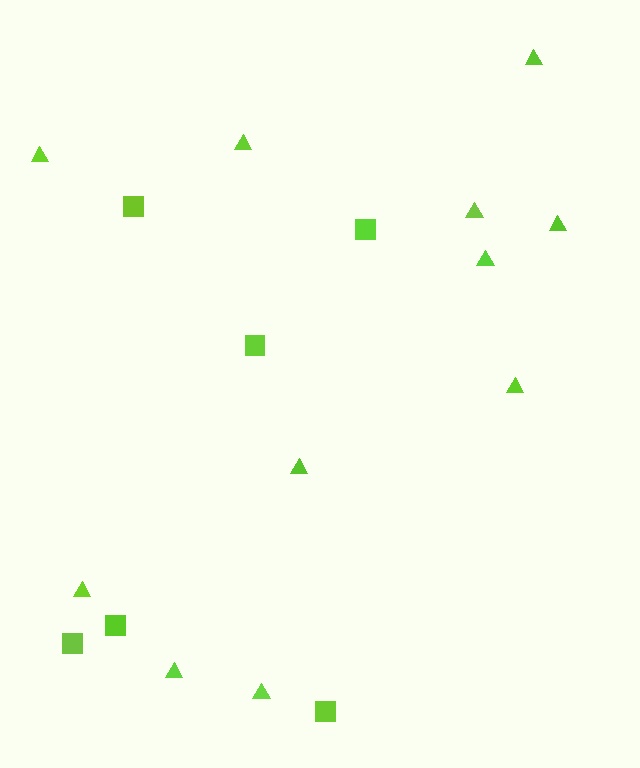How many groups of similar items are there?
There are 2 groups: one group of squares (6) and one group of triangles (11).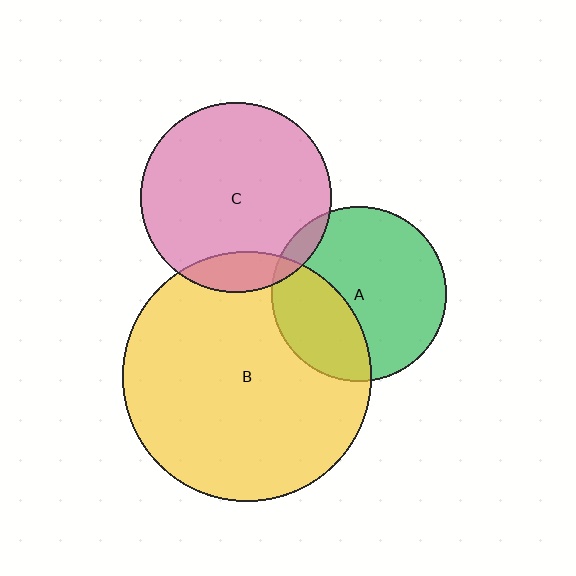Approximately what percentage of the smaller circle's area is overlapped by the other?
Approximately 10%.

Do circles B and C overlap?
Yes.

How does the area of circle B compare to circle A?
Approximately 2.0 times.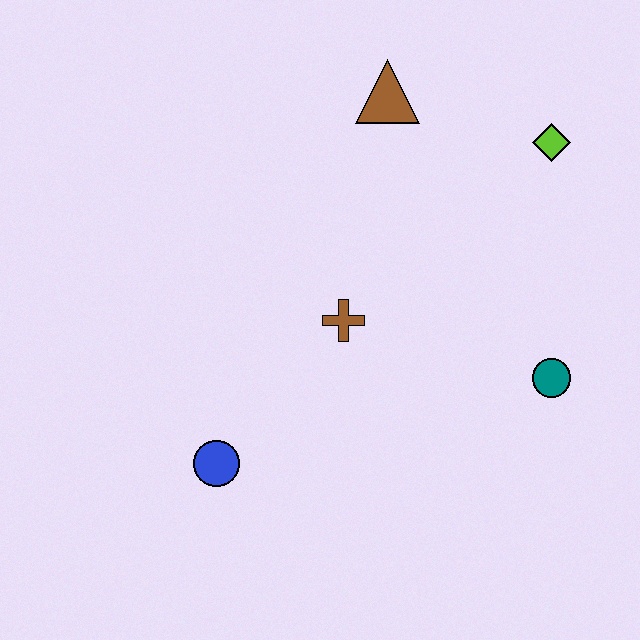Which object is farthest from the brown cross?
The lime diamond is farthest from the brown cross.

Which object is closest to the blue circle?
The brown cross is closest to the blue circle.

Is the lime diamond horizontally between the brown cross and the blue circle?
No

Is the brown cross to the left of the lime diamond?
Yes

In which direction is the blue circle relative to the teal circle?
The blue circle is to the left of the teal circle.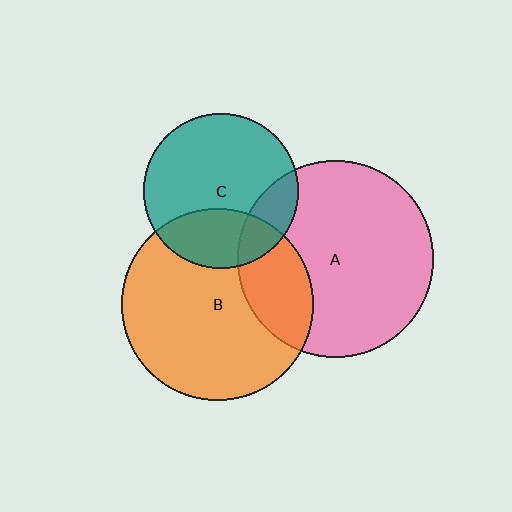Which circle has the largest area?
Circle A (pink).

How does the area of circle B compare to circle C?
Approximately 1.5 times.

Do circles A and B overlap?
Yes.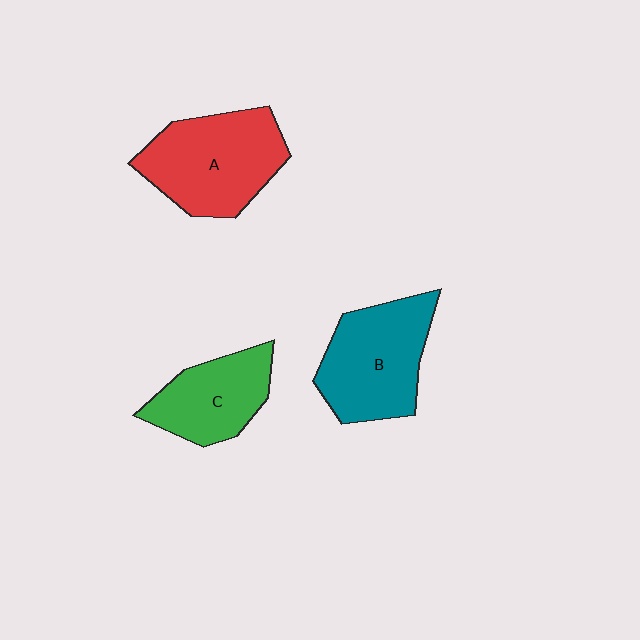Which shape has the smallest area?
Shape C (green).